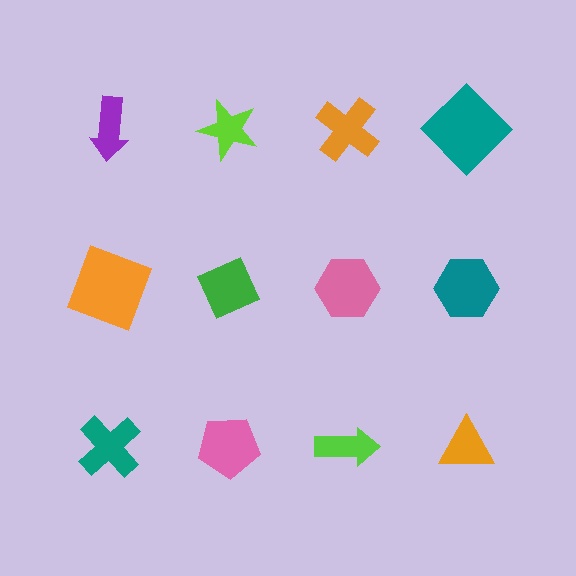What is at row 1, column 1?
A purple arrow.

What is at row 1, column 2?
A lime star.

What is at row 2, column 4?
A teal hexagon.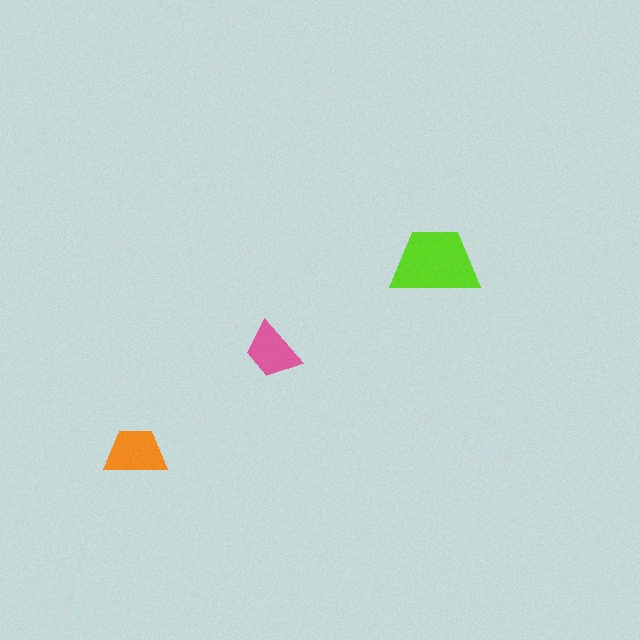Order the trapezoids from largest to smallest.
the lime one, the orange one, the pink one.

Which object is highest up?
The lime trapezoid is topmost.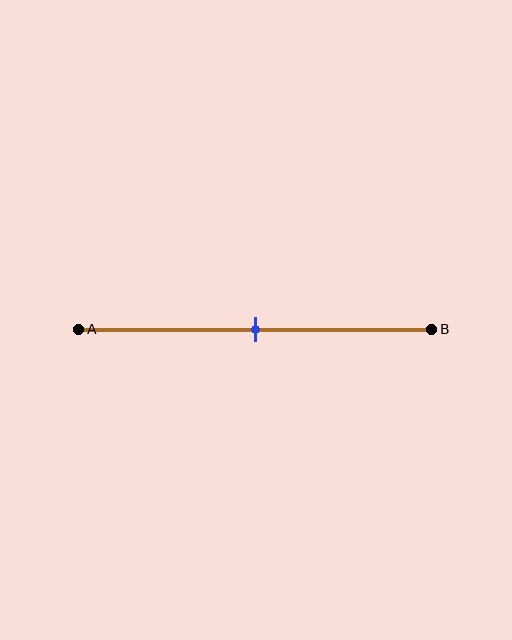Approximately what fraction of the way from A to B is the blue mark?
The blue mark is approximately 50% of the way from A to B.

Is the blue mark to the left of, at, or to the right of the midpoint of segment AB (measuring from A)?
The blue mark is approximately at the midpoint of segment AB.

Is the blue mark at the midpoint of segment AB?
Yes, the mark is approximately at the midpoint.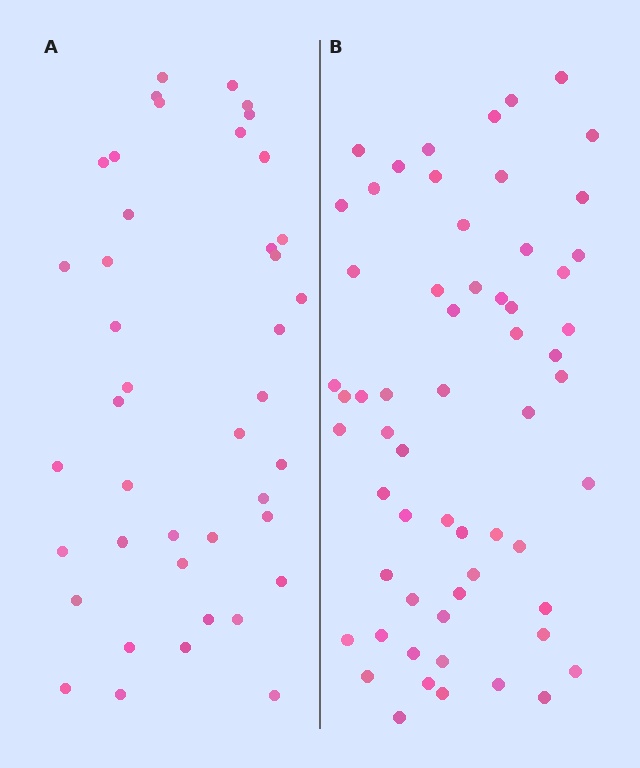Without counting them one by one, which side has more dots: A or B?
Region B (the right region) has more dots.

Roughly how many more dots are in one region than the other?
Region B has approximately 20 more dots than region A.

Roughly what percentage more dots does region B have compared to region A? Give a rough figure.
About 45% more.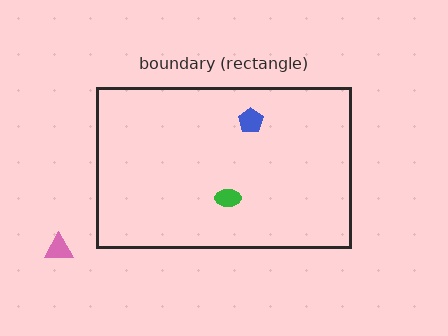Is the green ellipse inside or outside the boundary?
Inside.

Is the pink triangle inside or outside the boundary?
Outside.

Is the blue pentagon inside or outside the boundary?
Inside.